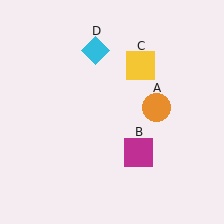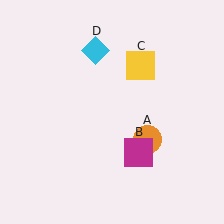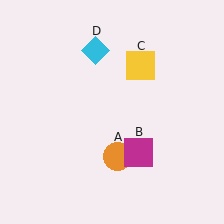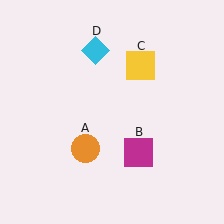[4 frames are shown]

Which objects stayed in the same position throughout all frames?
Magenta square (object B) and yellow square (object C) and cyan diamond (object D) remained stationary.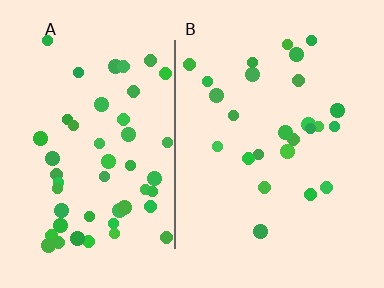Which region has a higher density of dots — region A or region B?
A (the left).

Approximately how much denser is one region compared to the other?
Approximately 2.0× — region A over region B.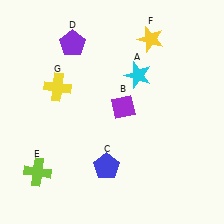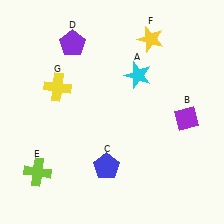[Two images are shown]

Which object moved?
The purple diamond (B) moved right.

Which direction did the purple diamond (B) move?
The purple diamond (B) moved right.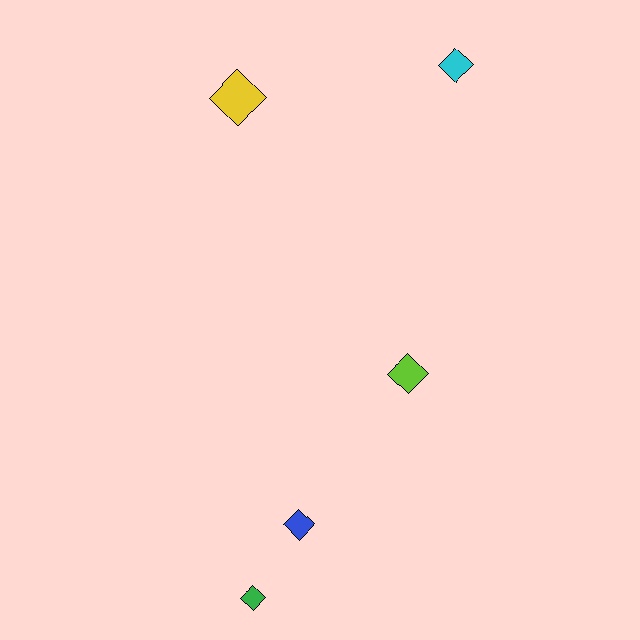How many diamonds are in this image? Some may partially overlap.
There are 5 diamonds.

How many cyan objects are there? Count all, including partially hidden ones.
There is 1 cyan object.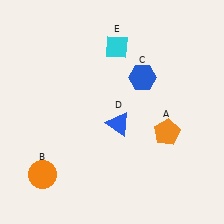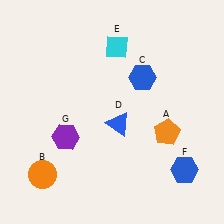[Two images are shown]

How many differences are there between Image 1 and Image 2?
There are 2 differences between the two images.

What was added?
A blue hexagon (F), a purple hexagon (G) were added in Image 2.